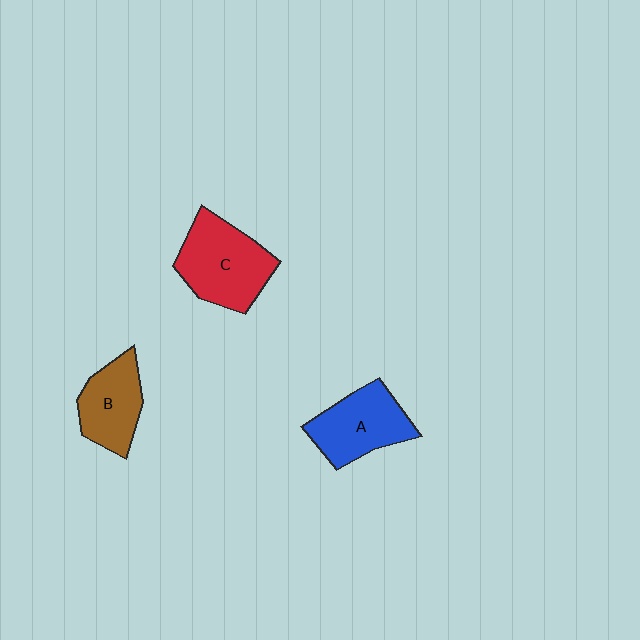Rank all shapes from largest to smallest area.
From largest to smallest: C (red), A (blue), B (brown).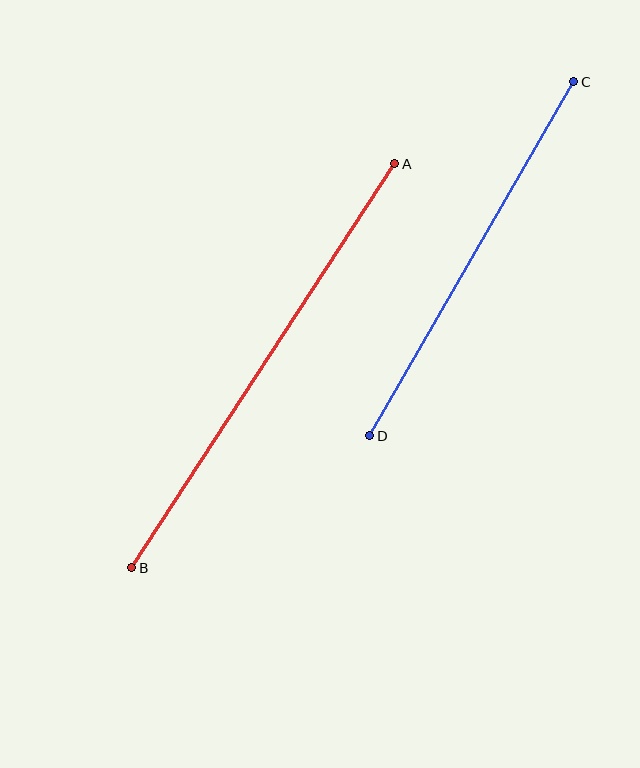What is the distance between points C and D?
The distance is approximately 409 pixels.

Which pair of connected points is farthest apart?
Points A and B are farthest apart.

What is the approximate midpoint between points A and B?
The midpoint is at approximately (263, 366) pixels.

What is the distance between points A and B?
The distance is approximately 482 pixels.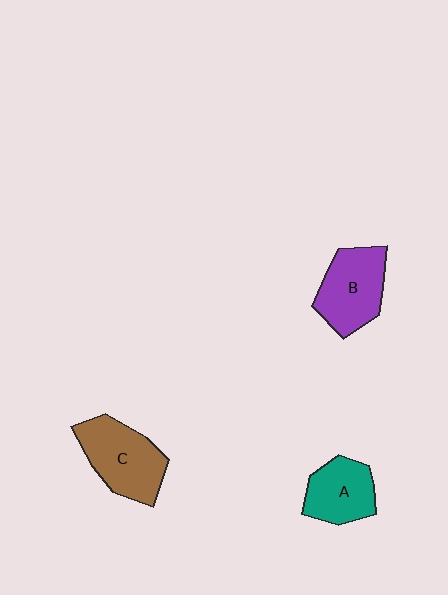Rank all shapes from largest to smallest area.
From largest to smallest: C (brown), B (purple), A (teal).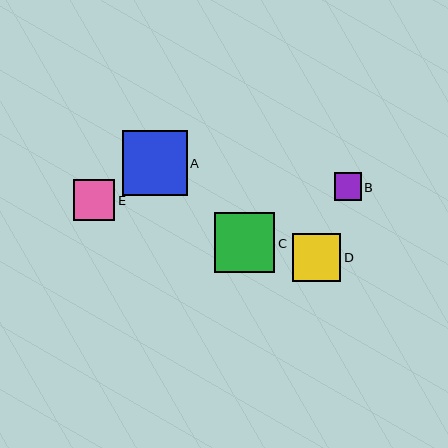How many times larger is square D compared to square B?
Square D is approximately 1.8 times the size of square B.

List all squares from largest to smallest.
From largest to smallest: A, C, D, E, B.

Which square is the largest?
Square A is the largest with a size of approximately 65 pixels.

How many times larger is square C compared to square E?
Square C is approximately 1.4 times the size of square E.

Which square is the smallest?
Square B is the smallest with a size of approximately 27 pixels.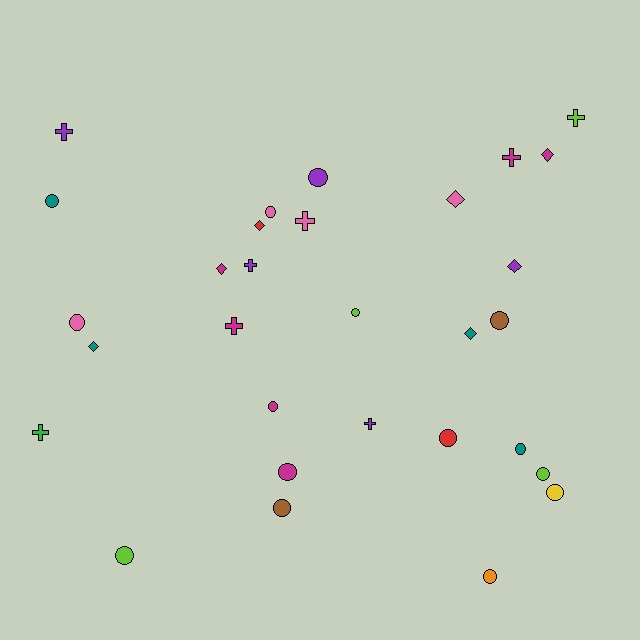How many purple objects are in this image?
There are 5 purple objects.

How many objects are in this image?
There are 30 objects.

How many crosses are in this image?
There are 8 crosses.